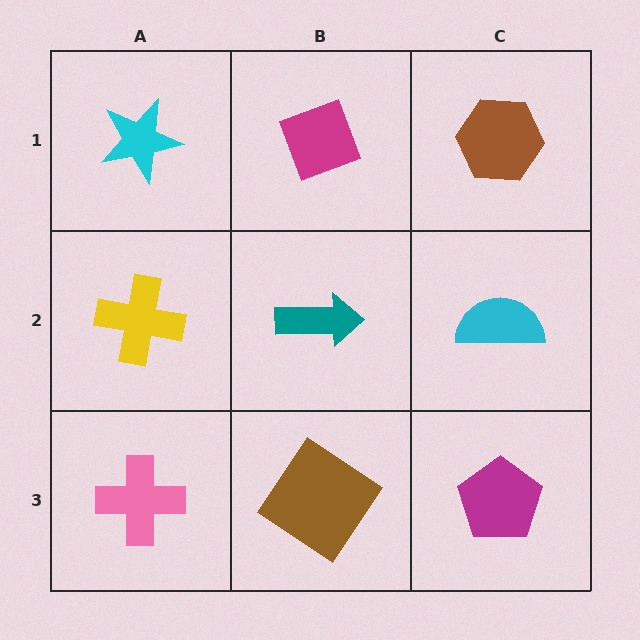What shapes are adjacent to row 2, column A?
A cyan star (row 1, column A), a pink cross (row 3, column A), a teal arrow (row 2, column B).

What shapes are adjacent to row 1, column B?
A teal arrow (row 2, column B), a cyan star (row 1, column A), a brown hexagon (row 1, column C).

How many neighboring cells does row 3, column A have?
2.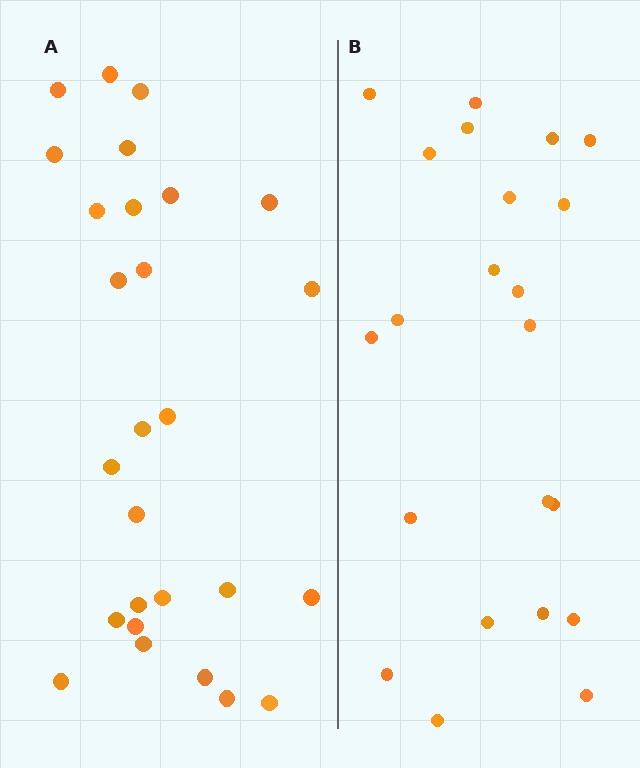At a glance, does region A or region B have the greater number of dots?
Region A (the left region) has more dots.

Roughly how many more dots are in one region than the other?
Region A has about 5 more dots than region B.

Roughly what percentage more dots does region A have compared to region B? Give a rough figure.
About 25% more.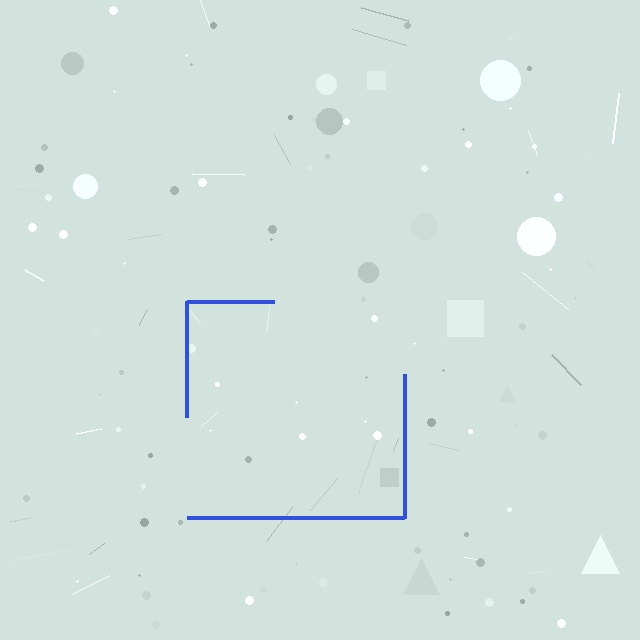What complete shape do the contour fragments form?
The contour fragments form a square.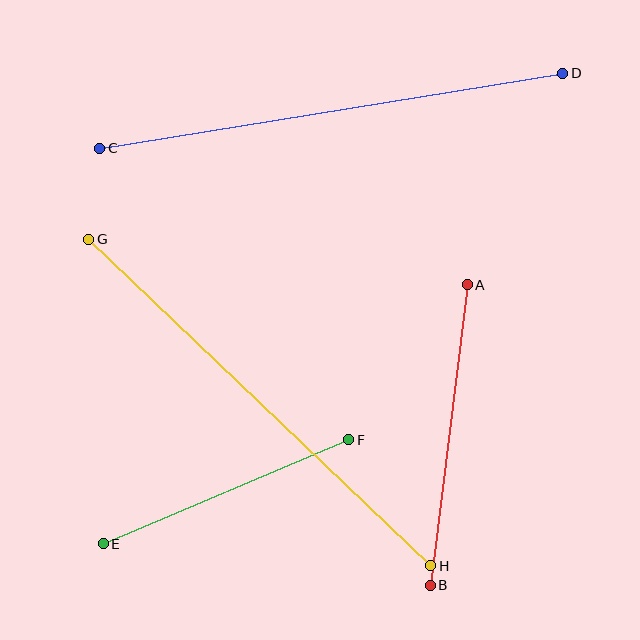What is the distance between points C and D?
The distance is approximately 469 pixels.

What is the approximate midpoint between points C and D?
The midpoint is at approximately (331, 111) pixels.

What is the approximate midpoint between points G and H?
The midpoint is at approximately (260, 403) pixels.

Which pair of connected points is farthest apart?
Points G and H are farthest apart.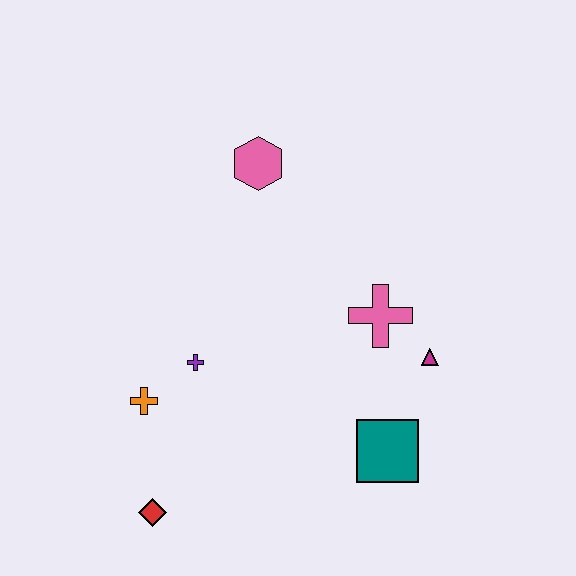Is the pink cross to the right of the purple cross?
Yes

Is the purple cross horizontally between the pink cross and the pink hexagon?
No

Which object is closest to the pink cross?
The magenta triangle is closest to the pink cross.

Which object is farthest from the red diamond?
The pink hexagon is farthest from the red diamond.